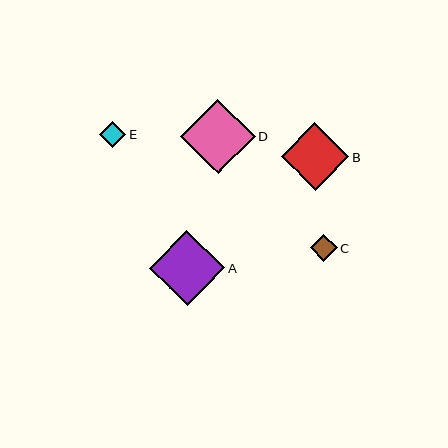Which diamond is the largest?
Diamond A is the largest with a size of approximately 75 pixels.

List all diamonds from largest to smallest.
From largest to smallest: A, D, B, C, E.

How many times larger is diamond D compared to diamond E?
Diamond D is approximately 2.9 times the size of diamond E.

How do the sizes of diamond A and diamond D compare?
Diamond A and diamond D are approximately the same size.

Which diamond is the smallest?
Diamond E is the smallest with a size of approximately 26 pixels.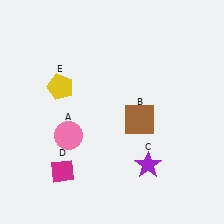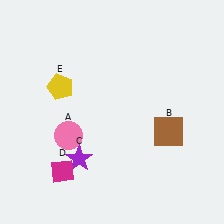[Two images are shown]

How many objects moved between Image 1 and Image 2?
2 objects moved between the two images.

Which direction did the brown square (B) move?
The brown square (B) moved right.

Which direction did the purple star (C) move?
The purple star (C) moved left.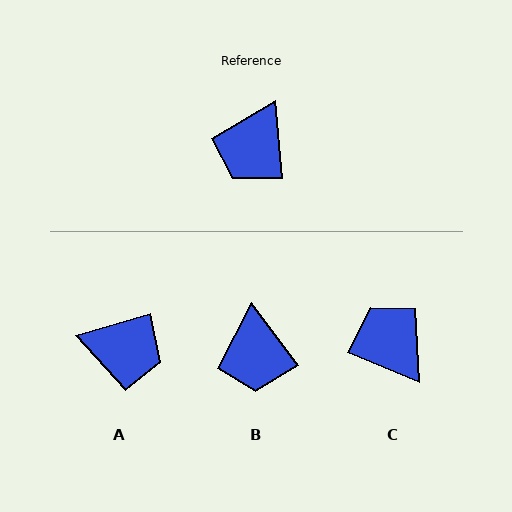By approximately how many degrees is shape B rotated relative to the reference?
Approximately 32 degrees counter-clockwise.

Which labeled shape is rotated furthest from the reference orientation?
C, about 117 degrees away.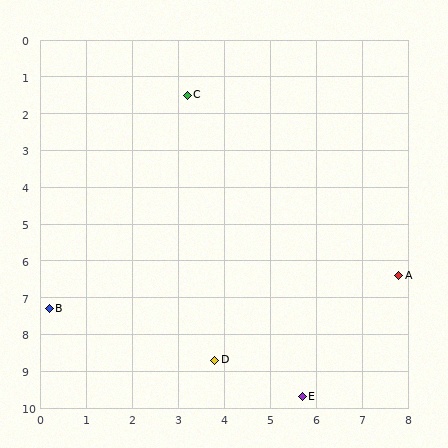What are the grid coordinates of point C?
Point C is at approximately (3.2, 1.5).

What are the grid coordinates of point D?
Point D is at approximately (3.8, 8.7).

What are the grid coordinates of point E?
Point E is at approximately (5.7, 9.7).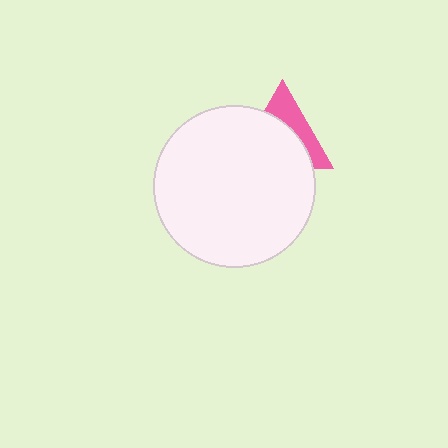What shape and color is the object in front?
The object in front is a white circle.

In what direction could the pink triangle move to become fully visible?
The pink triangle could move up. That would shift it out from behind the white circle entirely.